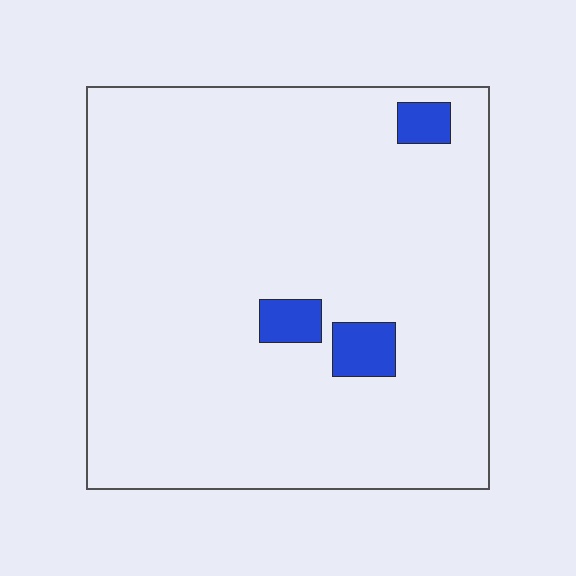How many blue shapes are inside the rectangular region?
3.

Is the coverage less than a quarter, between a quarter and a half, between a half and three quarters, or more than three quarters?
Less than a quarter.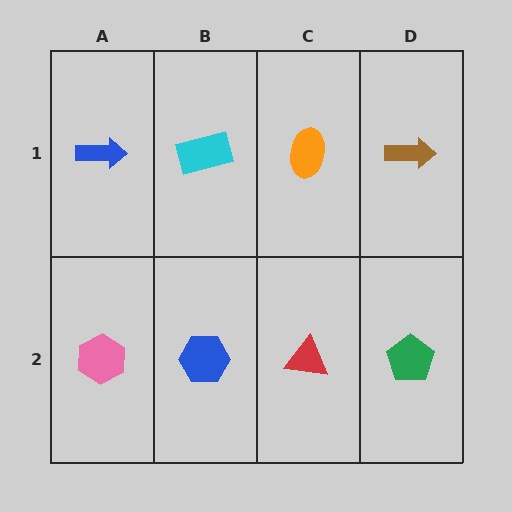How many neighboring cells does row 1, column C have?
3.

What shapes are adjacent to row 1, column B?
A blue hexagon (row 2, column B), a blue arrow (row 1, column A), an orange ellipse (row 1, column C).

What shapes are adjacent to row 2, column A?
A blue arrow (row 1, column A), a blue hexagon (row 2, column B).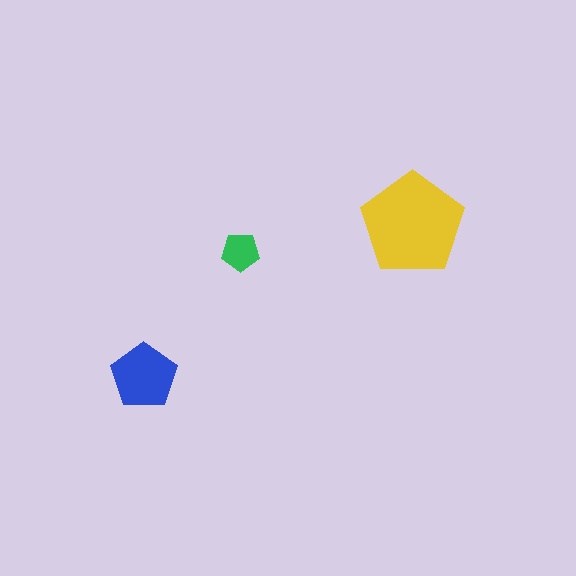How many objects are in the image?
There are 3 objects in the image.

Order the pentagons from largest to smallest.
the yellow one, the blue one, the green one.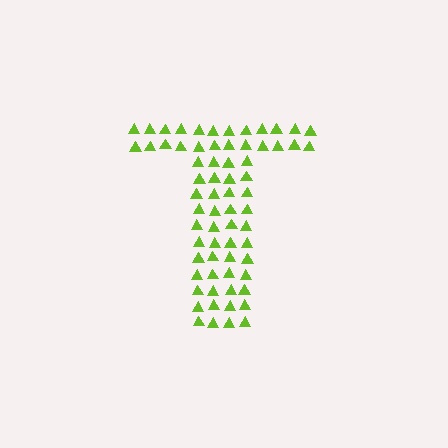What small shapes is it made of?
It is made of small triangles.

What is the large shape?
The large shape is the letter T.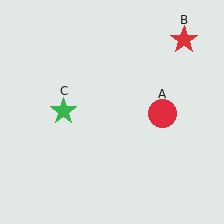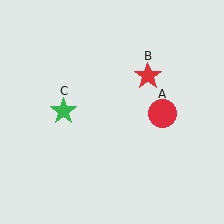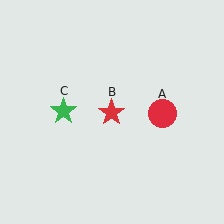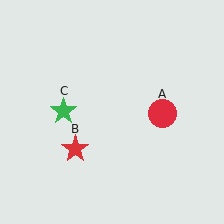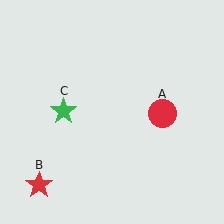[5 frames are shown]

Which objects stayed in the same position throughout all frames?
Red circle (object A) and green star (object C) remained stationary.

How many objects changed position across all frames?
1 object changed position: red star (object B).